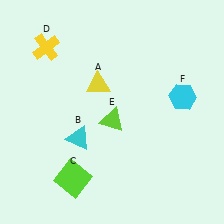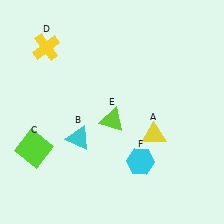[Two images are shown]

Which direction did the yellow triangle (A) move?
The yellow triangle (A) moved right.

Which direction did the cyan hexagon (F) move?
The cyan hexagon (F) moved down.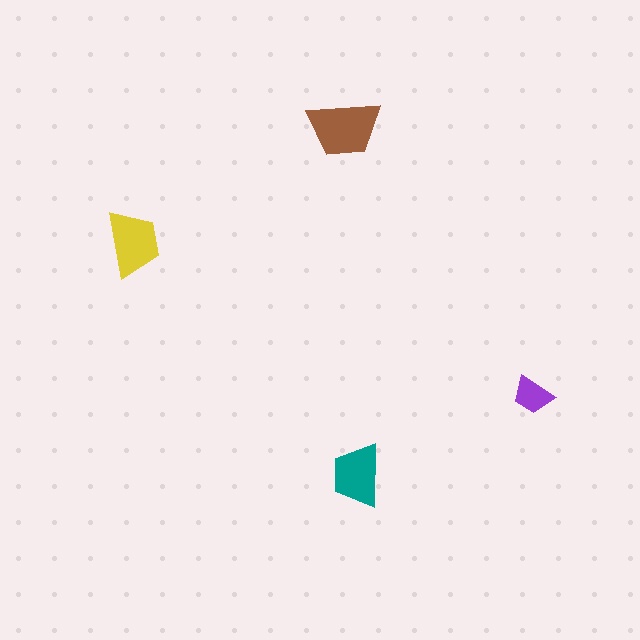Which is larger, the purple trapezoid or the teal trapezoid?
The teal one.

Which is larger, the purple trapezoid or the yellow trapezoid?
The yellow one.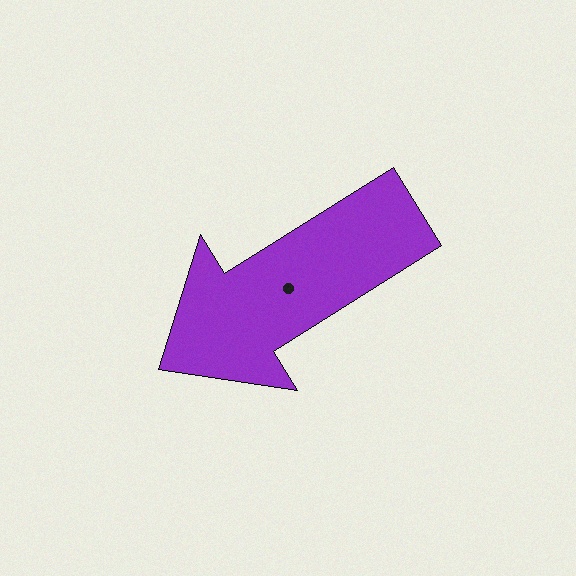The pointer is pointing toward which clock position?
Roughly 8 o'clock.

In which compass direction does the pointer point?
Southwest.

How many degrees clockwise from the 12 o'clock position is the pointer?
Approximately 238 degrees.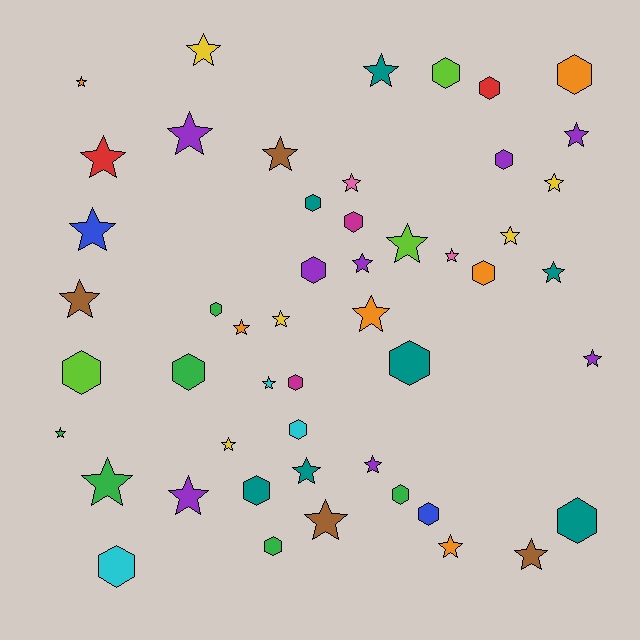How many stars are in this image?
There are 30 stars.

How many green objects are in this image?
There are 6 green objects.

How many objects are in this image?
There are 50 objects.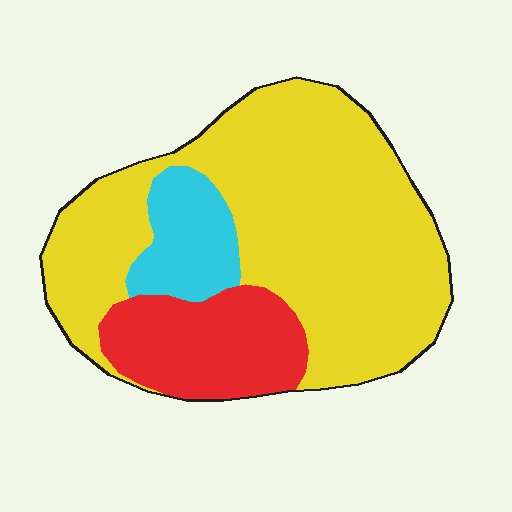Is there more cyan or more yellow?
Yellow.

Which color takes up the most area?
Yellow, at roughly 70%.